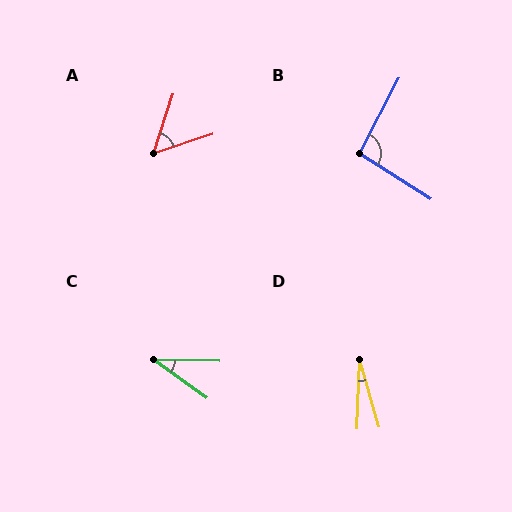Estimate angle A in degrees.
Approximately 53 degrees.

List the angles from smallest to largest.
D (18°), C (35°), A (53°), B (95°).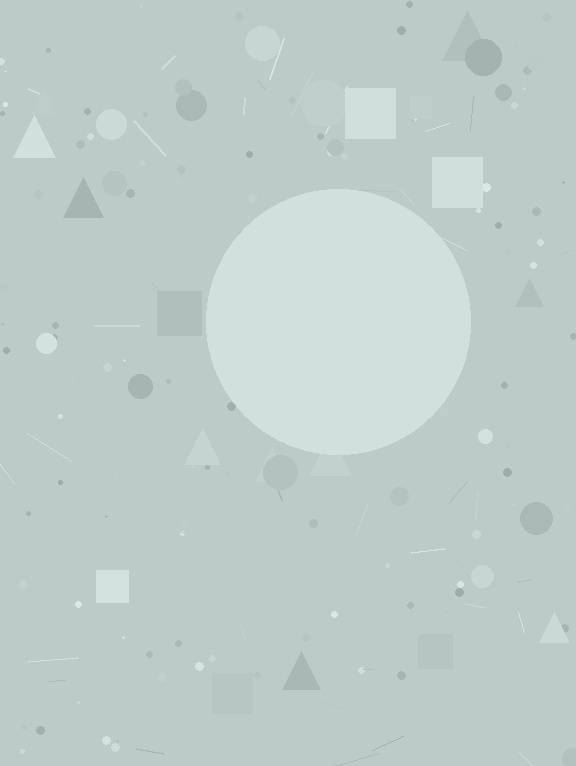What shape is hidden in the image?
A circle is hidden in the image.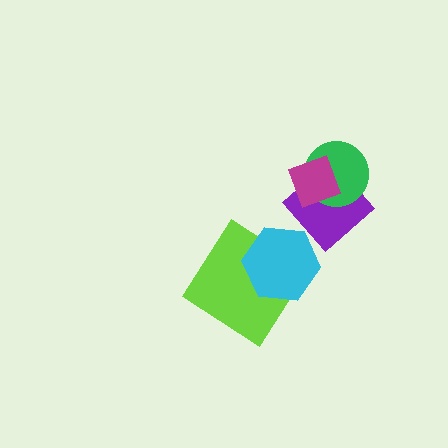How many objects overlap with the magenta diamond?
2 objects overlap with the magenta diamond.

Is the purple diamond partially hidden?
Yes, it is partially covered by another shape.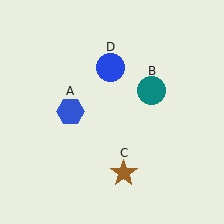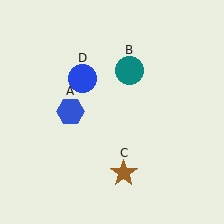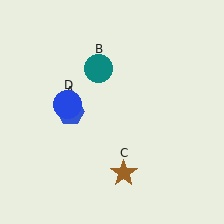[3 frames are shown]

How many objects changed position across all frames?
2 objects changed position: teal circle (object B), blue circle (object D).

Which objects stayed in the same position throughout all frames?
Blue hexagon (object A) and brown star (object C) remained stationary.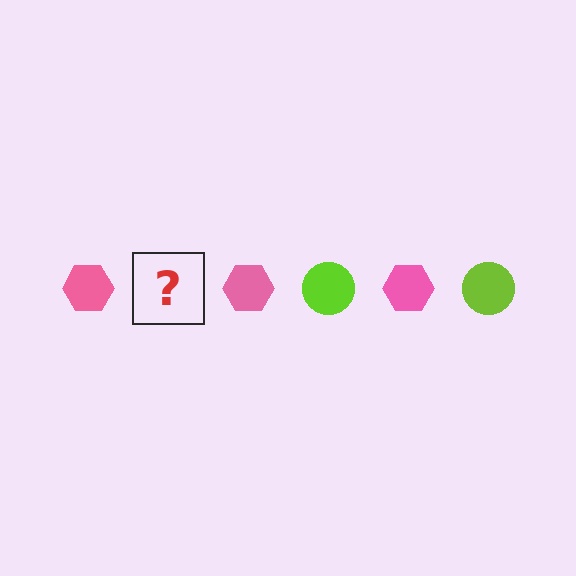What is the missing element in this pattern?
The missing element is a lime circle.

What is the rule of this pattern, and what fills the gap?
The rule is that the pattern alternates between pink hexagon and lime circle. The gap should be filled with a lime circle.